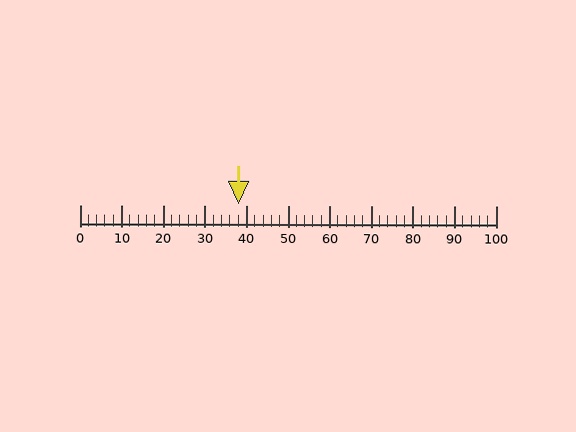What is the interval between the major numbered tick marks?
The major tick marks are spaced 10 units apart.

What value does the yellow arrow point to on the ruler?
The yellow arrow points to approximately 38.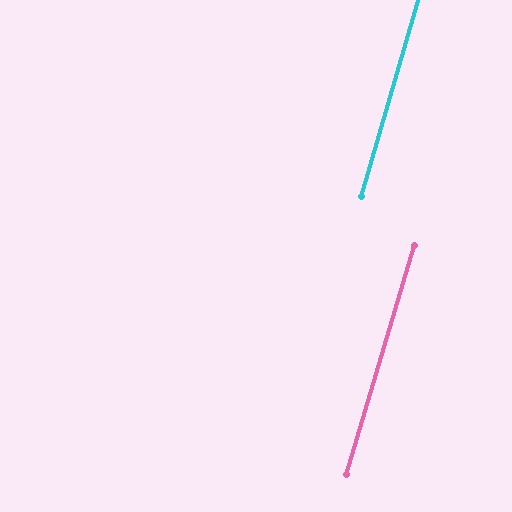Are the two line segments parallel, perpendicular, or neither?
Parallel — their directions differ by only 0.2°.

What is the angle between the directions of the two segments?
Approximately 0 degrees.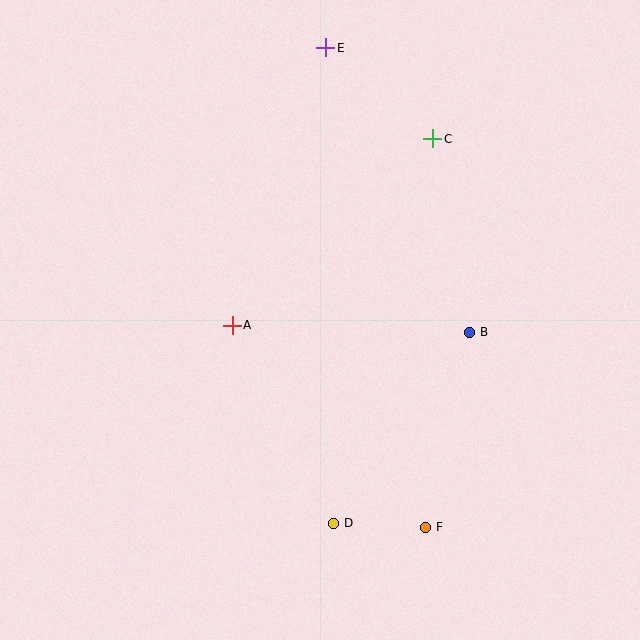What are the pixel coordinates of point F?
Point F is at (425, 527).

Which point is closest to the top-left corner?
Point E is closest to the top-left corner.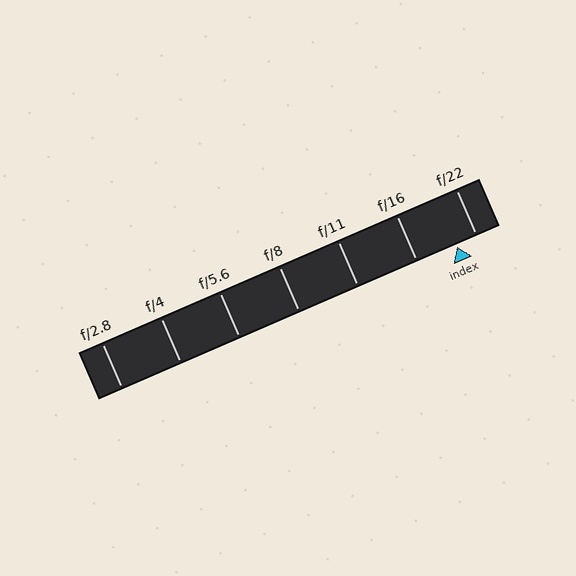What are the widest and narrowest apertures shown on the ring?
The widest aperture shown is f/2.8 and the narrowest is f/22.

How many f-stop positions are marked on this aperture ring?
There are 7 f-stop positions marked.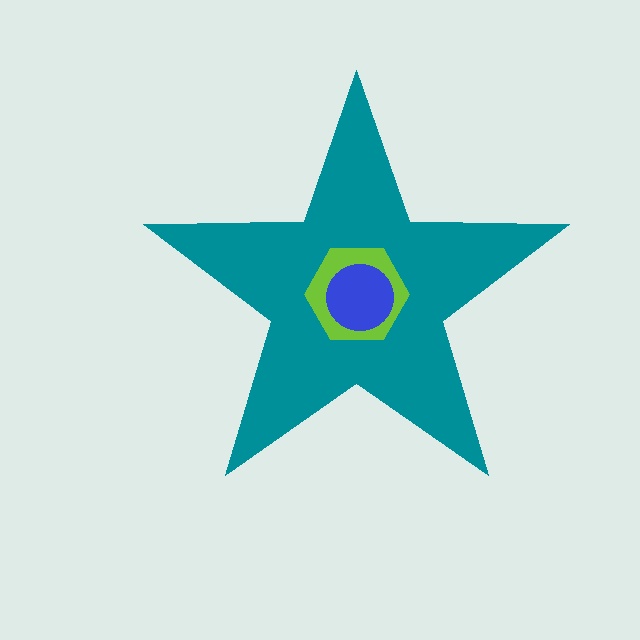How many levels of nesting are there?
3.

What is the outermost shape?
The teal star.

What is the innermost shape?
The blue circle.